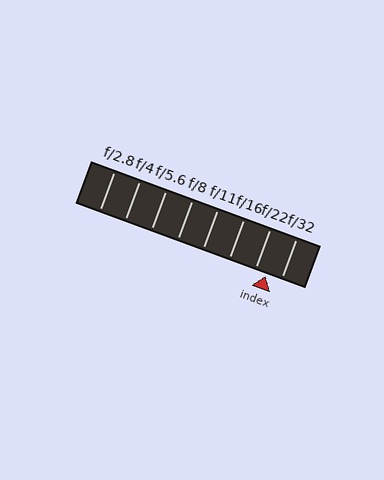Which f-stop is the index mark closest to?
The index mark is closest to f/22.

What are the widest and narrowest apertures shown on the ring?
The widest aperture shown is f/2.8 and the narrowest is f/32.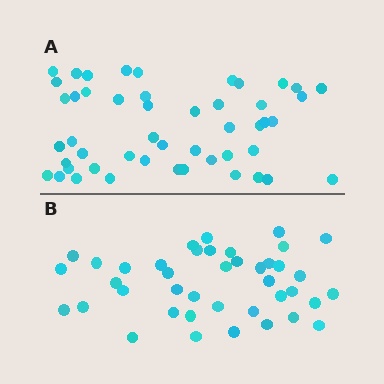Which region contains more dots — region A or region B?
Region A (the top region) has more dots.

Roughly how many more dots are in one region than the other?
Region A has roughly 8 or so more dots than region B.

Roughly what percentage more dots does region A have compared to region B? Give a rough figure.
About 20% more.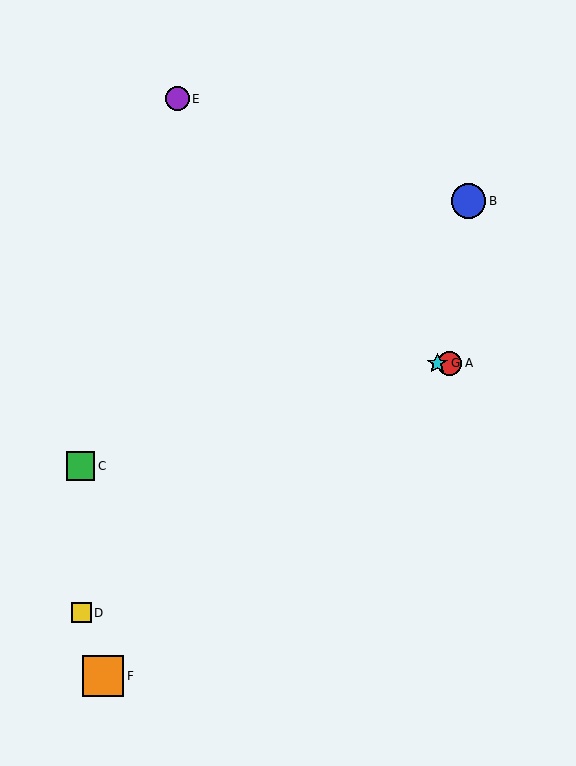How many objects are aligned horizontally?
2 objects (A, G) are aligned horizontally.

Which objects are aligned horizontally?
Objects A, G are aligned horizontally.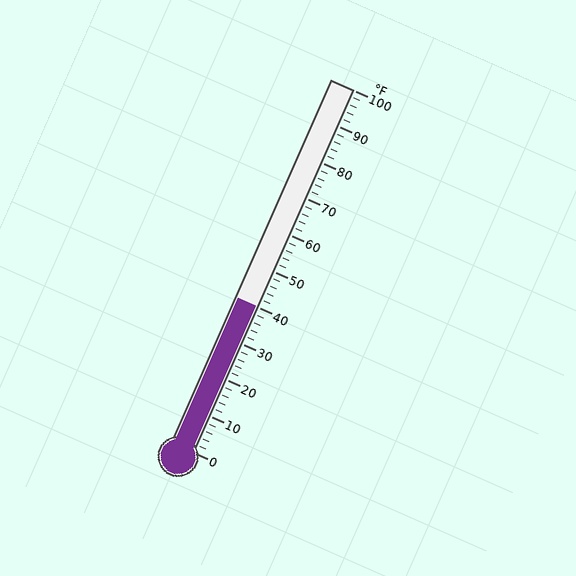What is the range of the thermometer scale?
The thermometer scale ranges from 0°F to 100°F.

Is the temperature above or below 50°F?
The temperature is below 50°F.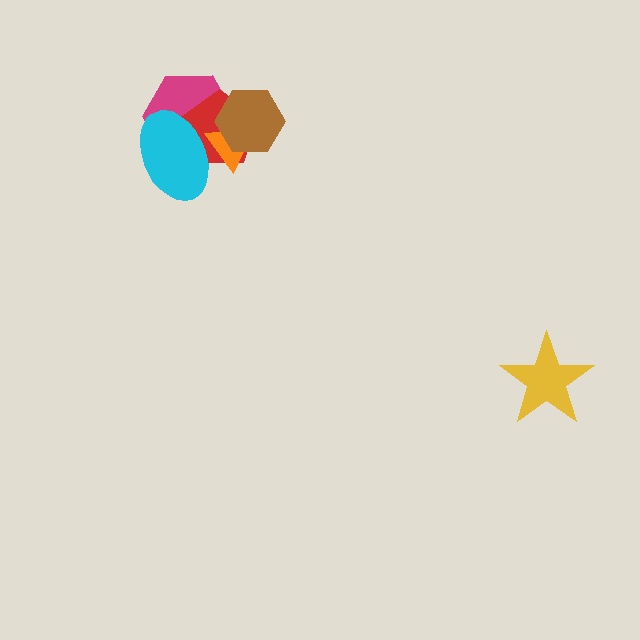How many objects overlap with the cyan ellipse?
3 objects overlap with the cyan ellipse.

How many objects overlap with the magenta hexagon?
4 objects overlap with the magenta hexagon.